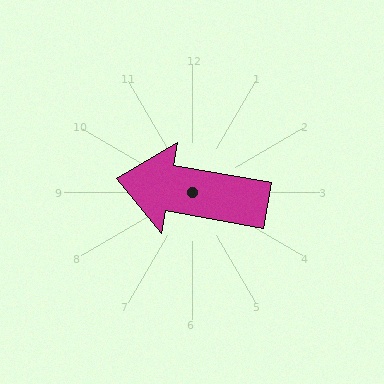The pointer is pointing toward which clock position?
Roughly 9 o'clock.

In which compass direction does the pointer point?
West.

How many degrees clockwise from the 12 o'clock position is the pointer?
Approximately 280 degrees.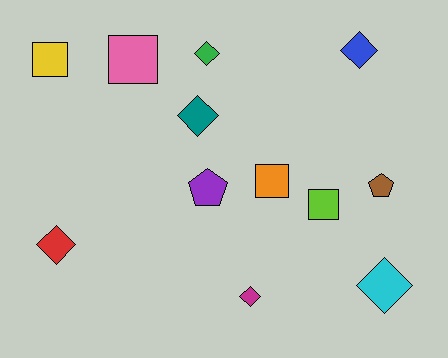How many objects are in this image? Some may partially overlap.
There are 12 objects.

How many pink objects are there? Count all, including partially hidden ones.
There is 1 pink object.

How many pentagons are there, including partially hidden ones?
There are 2 pentagons.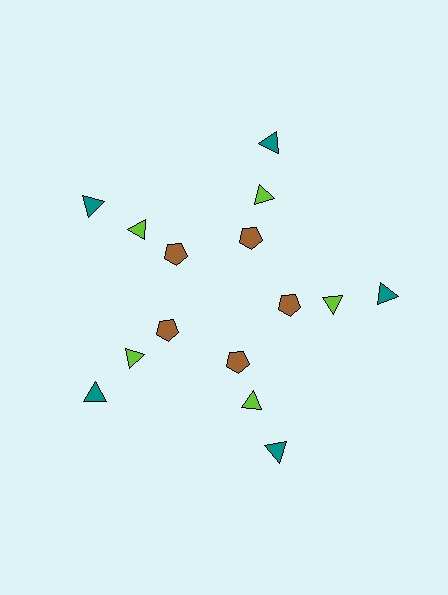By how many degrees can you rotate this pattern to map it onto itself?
The pattern maps onto itself every 72 degrees of rotation.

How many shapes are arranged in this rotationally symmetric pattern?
There are 15 shapes, arranged in 5 groups of 3.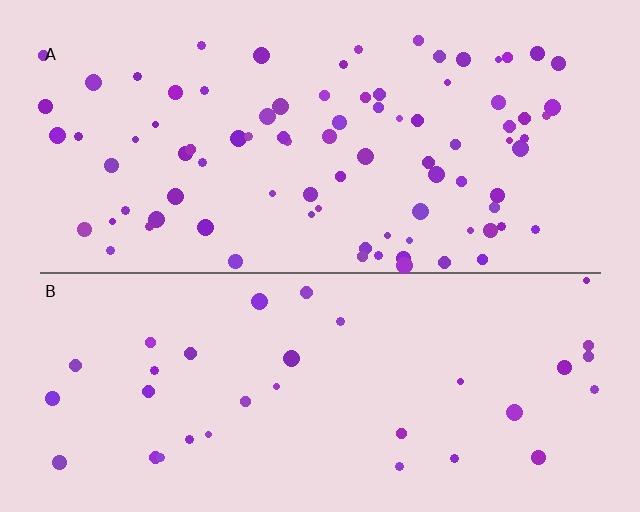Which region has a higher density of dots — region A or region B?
A (the top).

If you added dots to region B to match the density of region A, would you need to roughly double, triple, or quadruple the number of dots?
Approximately triple.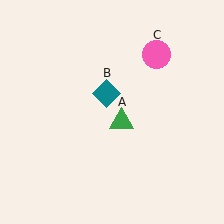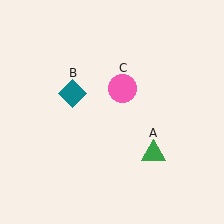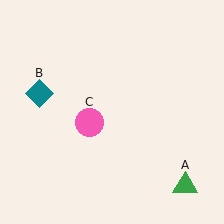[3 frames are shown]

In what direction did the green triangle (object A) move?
The green triangle (object A) moved down and to the right.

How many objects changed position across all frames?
3 objects changed position: green triangle (object A), teal diamond (object B), pink circle (object C).